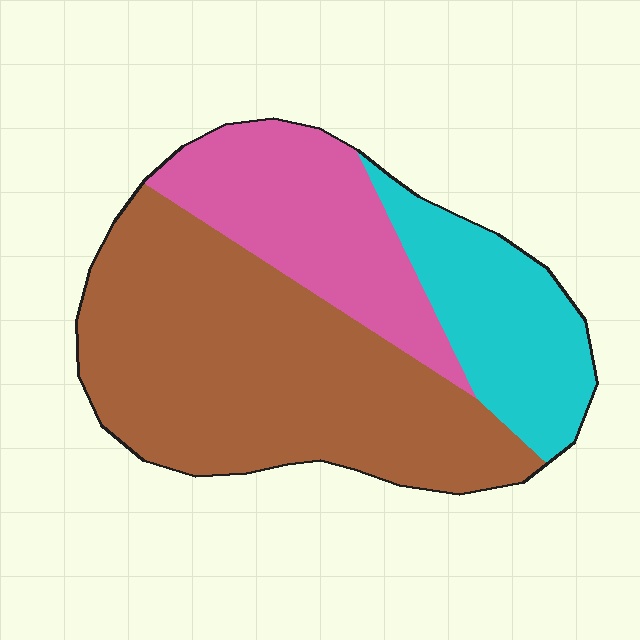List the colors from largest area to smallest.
From largest to smallest: brown, pink, cyan.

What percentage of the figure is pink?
Pink covers roughly 25% of the figure.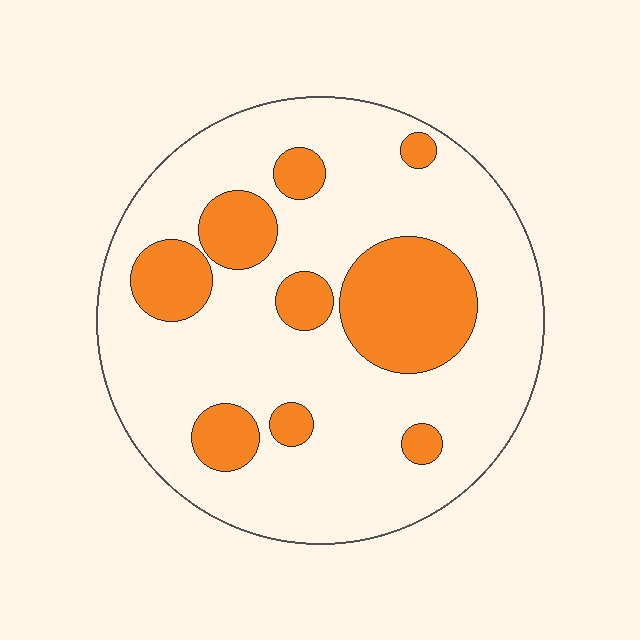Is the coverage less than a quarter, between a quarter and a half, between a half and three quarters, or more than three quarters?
Less than a quarter.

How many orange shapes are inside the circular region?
9.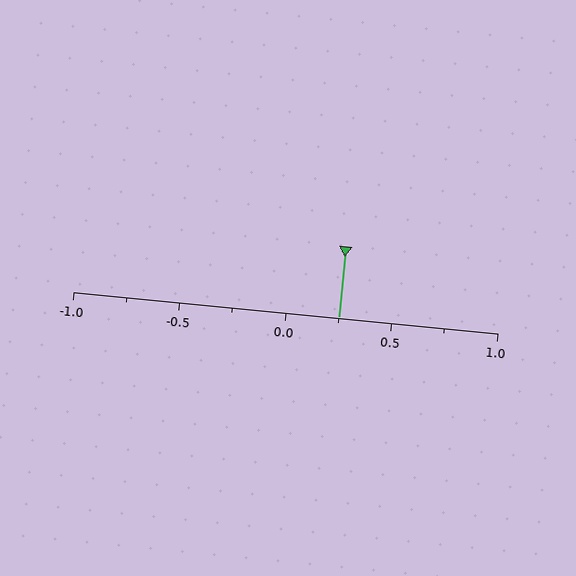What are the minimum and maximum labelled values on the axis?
The axis runs from -1.0 to 1.0.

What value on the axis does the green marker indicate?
The marker indicates approximately 0.25.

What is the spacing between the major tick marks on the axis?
The major ticks are spaced 0.5 apart.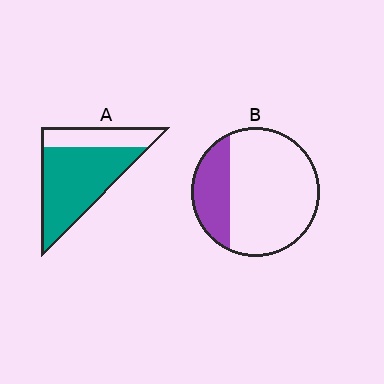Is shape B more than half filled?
No.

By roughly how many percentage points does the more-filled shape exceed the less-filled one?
By roughly 45 percentage points (A over B).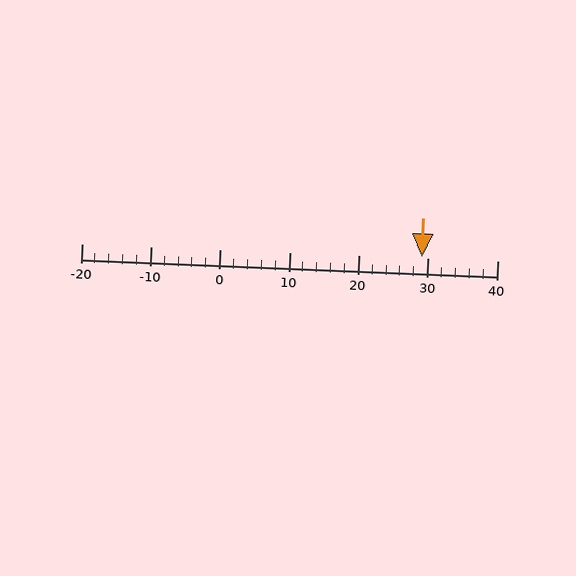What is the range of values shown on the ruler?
The ruler shows values from -20 to 40.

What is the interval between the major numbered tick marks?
The major tick marks are spaced 10 units apart.